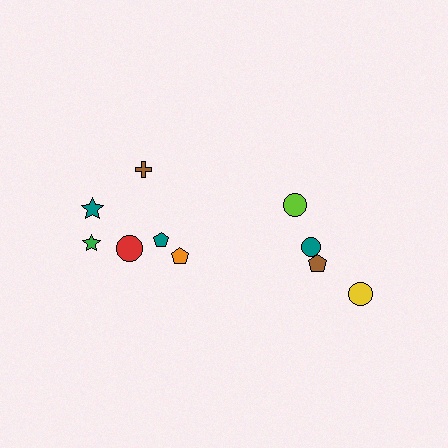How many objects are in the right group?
There are 4 objects.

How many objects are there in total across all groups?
There are 10 objects.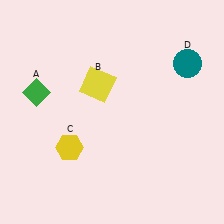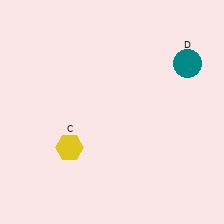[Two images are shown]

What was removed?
The green diamond (A), the yellow square (B) were removed in Image 2.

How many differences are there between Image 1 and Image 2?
There are 2 differences between the two images.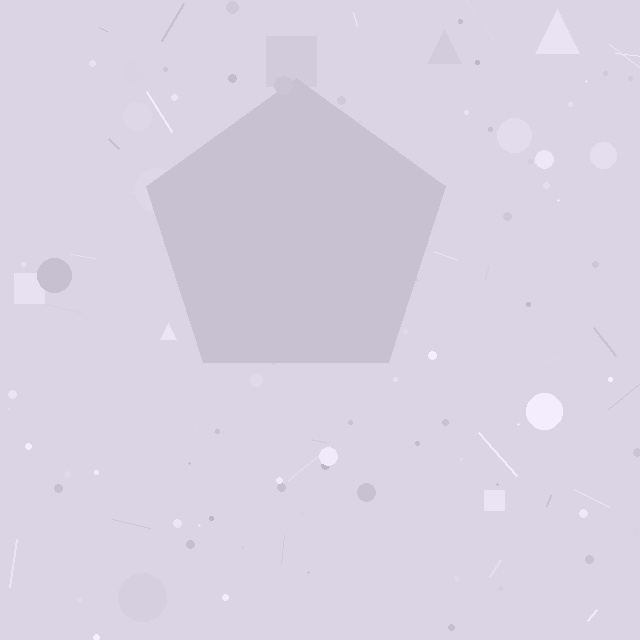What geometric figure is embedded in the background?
A pentagon is embedded in the background.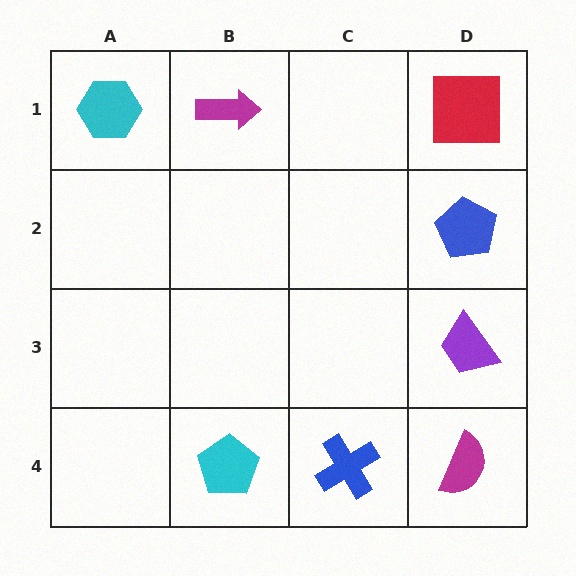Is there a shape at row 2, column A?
No, that cell is empty.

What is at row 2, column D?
A blue pentagon.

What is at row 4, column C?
A blue cross.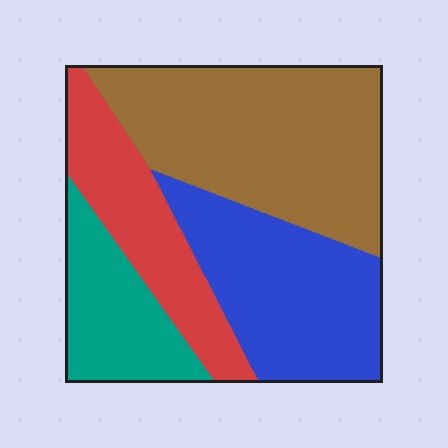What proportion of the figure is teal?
Teal takes up about one sixth (1/6) of the figure.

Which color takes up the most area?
Brown, at roughly 40%.